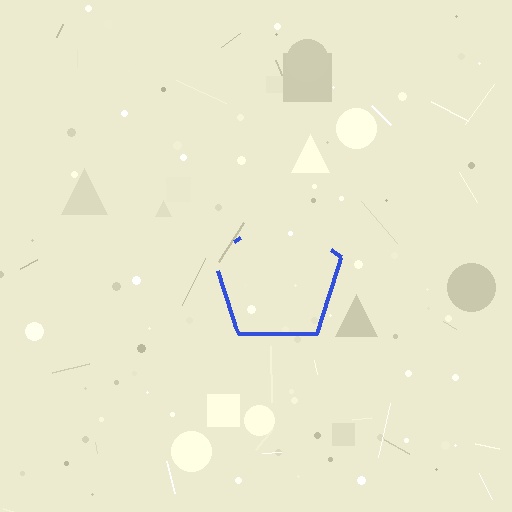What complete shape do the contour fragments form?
The contour fragments form a pentagon.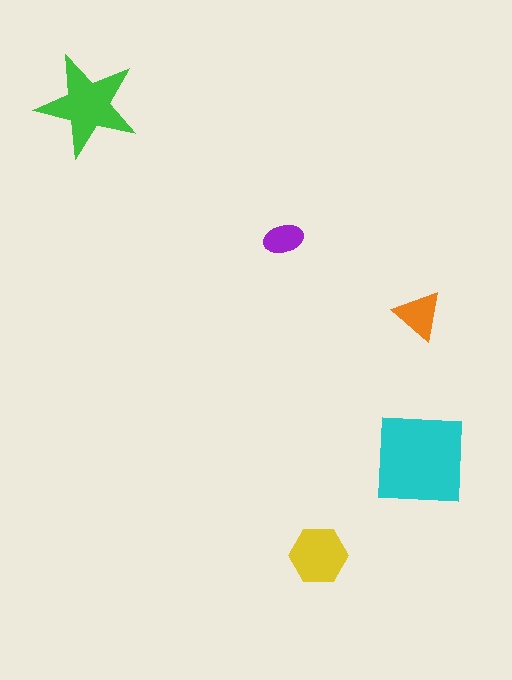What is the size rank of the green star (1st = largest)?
2nd.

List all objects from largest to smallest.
The cyan square, the green star, the yellow hexagon, the orange triangle, the purple ellipse.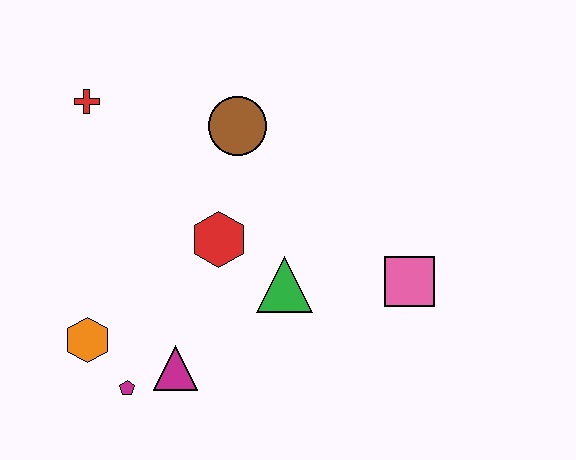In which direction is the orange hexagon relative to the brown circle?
The orange hexagon is below the brown circle.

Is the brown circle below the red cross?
Yes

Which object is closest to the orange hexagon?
The magenta pentagon is closest to the orange hexagon.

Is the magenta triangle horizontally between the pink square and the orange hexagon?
Yes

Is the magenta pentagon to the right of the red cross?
Yes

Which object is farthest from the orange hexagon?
The pink square is farthest from the orange hexagon.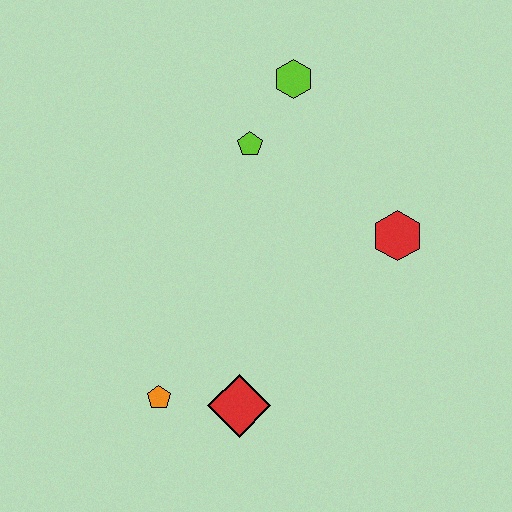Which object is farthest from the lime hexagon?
The orange pentagon is farthest from the lime hexagon.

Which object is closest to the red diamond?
The orange pentagon is closest to the red diamond.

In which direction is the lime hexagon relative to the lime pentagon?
The lime hexagon is above the lime pentagon.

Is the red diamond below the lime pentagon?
Yes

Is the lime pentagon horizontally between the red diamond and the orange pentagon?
No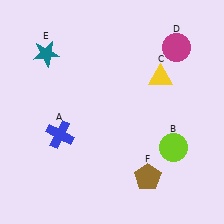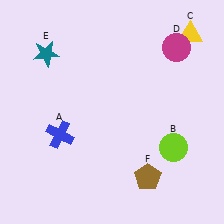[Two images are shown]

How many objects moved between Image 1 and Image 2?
1 object moved between the two images.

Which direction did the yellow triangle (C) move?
The yellow triangle (C) moved up.